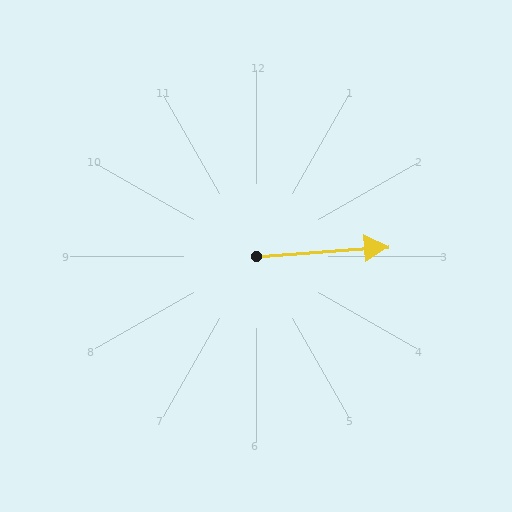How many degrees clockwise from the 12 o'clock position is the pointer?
Approximately 86 degrees.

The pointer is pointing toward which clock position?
Roughly 3 o'clock.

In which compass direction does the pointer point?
East.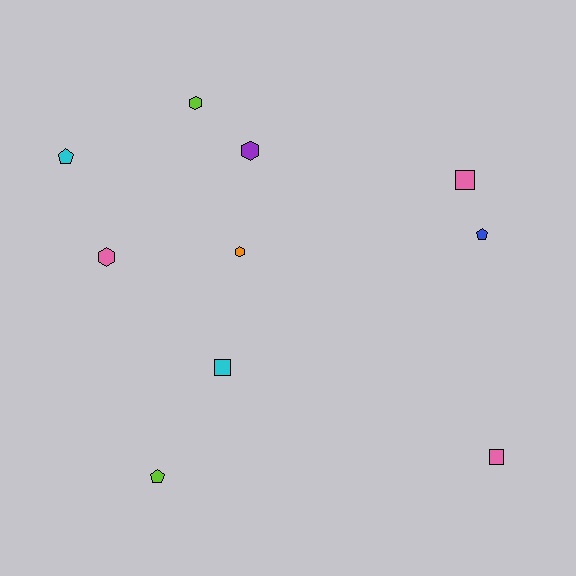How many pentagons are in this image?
There are 3 pentagons.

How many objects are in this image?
There are 10 objects.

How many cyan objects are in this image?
There are 2 cyan objects.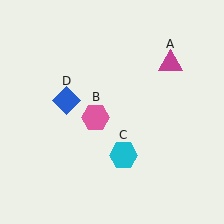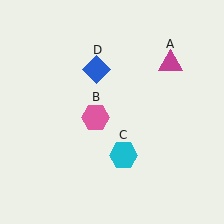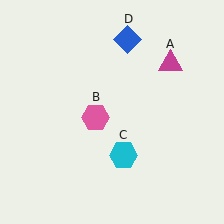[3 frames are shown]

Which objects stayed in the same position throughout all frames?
Magenta triangle (object A) and pink hexagon (object B) and cyan hexagon (object C) remained stationary.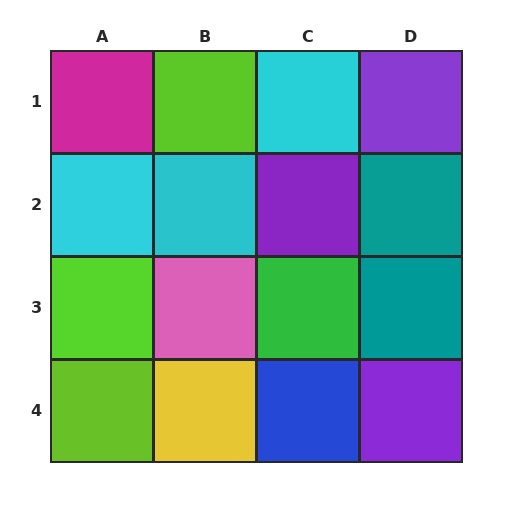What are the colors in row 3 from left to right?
Lime, pink, green, teal.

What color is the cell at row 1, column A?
Magenta.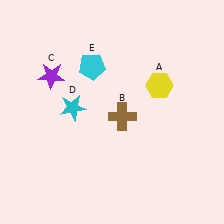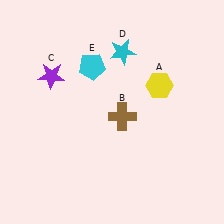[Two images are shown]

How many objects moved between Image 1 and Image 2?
1 object moved between the two images.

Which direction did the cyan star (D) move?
The cyan star (D) moved up.